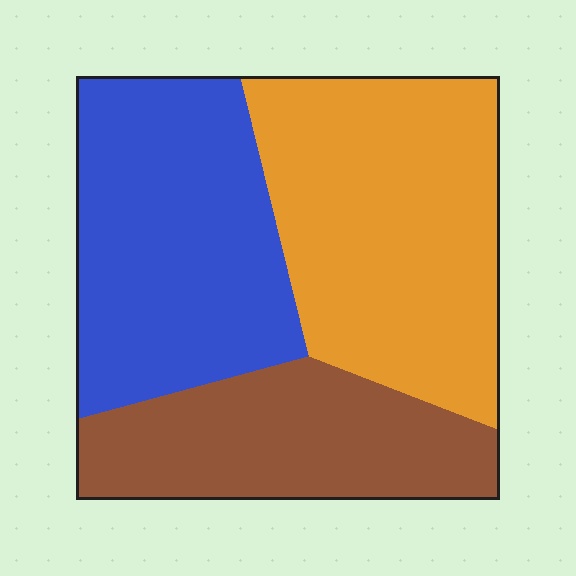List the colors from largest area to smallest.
From largest to smallest: orange, blue, brown.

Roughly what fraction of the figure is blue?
Blue takes up between a quarter and a half of the figure.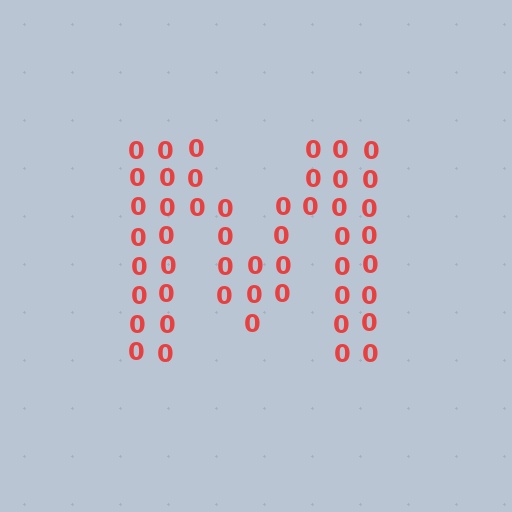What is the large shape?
The large shape is the letter M.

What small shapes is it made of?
It is made of small digit 0's.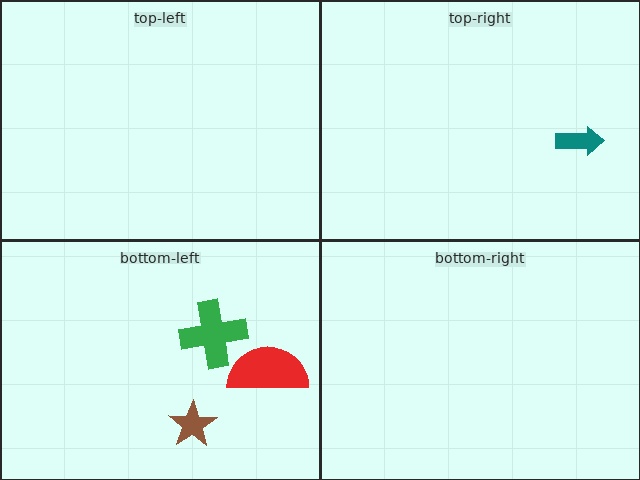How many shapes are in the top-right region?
1.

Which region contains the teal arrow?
The top-right region.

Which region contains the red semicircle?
The bottom-left region.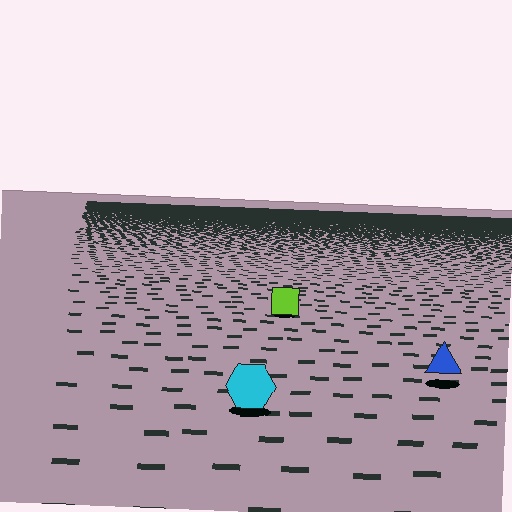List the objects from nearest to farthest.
From nearest to farthest: the cyan hexagon, the blue triangle, the lime square.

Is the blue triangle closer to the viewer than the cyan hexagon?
No. The cyan hexagon is closer — you can tell from the texture gradient: the ground texture is coarser near it.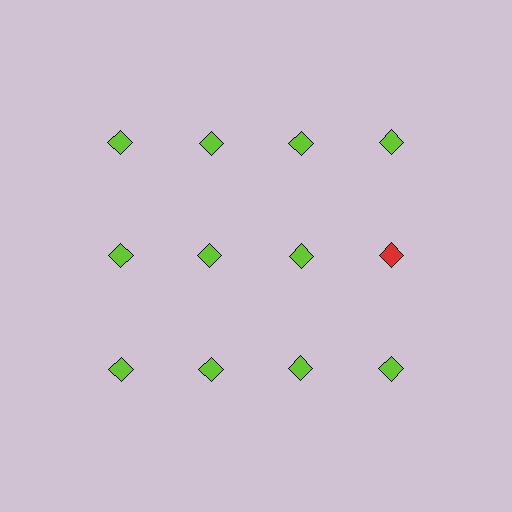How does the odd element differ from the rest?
It has a different color: red instead of lime.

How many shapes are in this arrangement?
There are 12 shapes arranged in a grid pattern.